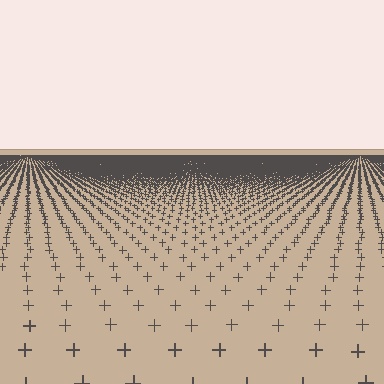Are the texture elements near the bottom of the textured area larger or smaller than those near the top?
Larger. Near the bottom, elements are closer to the viewer and appear at a bigger on-screen size.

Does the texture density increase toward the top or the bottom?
Density increases toward the top.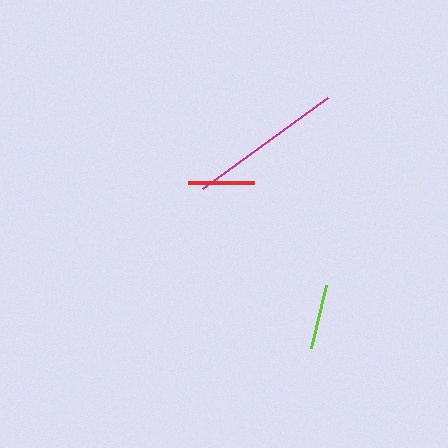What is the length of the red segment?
The red segment is approximately 66 pixels long.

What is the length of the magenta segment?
The magenta segment is approximately 154 pixels long.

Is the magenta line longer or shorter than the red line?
The magenta line is longer than the red line.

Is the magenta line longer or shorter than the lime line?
The magenta line is longer than the lime line.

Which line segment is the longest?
The magenta line is the longest at approximately 154 pixels.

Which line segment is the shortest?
The lime line is the shortest at approximately 64 pixels.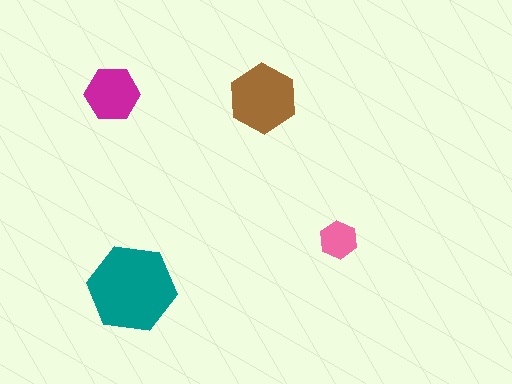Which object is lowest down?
The teal hexagon is bottommost.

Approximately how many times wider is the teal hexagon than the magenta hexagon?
About 1.5 times wider.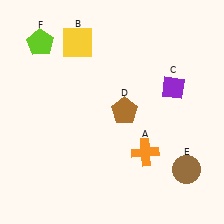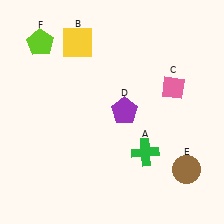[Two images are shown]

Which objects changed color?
A changed from orange to green. C changed from purple to pink. D changed from brown to purple.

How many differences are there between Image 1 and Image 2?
There are 3 differences between the two images.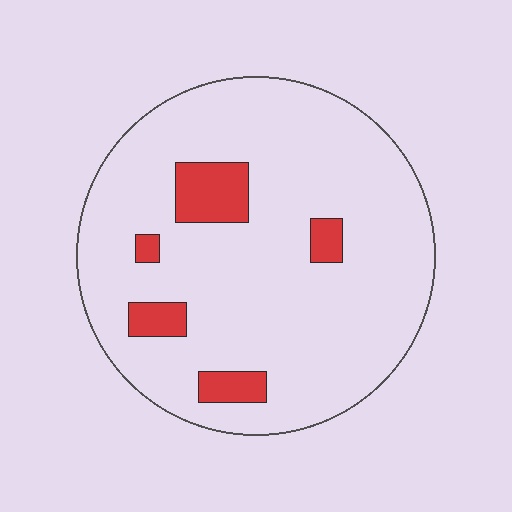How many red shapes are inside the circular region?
5.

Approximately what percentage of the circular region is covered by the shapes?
Approximately 10%.